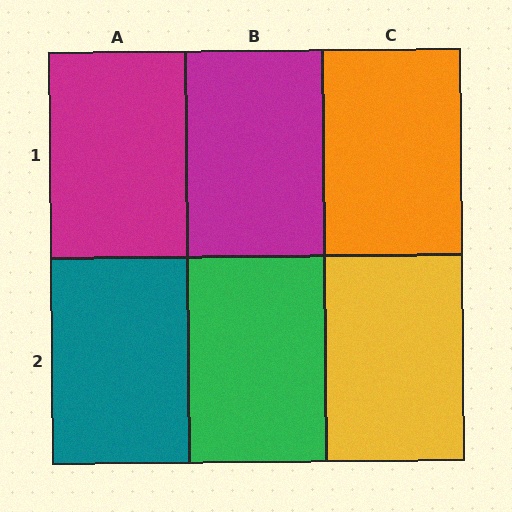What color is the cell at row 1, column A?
Magenta.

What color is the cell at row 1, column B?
Magenta.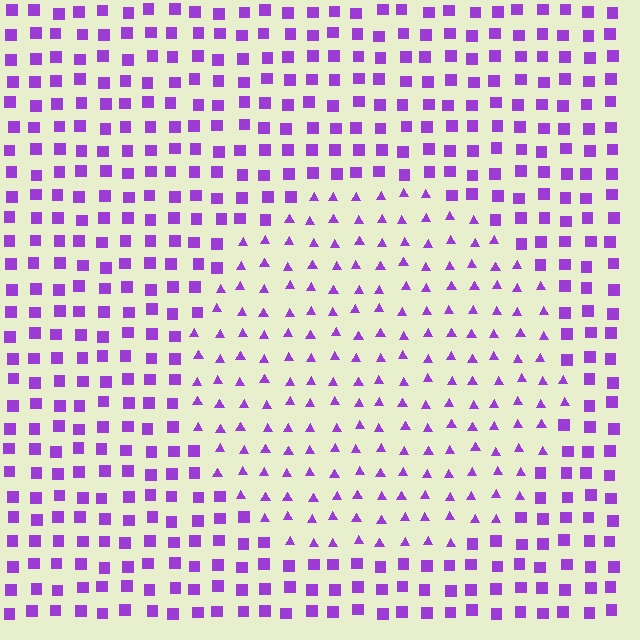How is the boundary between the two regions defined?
The boundary is defined by a change in element shape: triangles inside vs. squares outside. All elements share the same color and spacing.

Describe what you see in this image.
The image is filled with small purple elements arranged in a uniform grid. A circle-shaped region contains triangles, while the surrounding area contains squares. The boundary is defined purely by the change in element shape.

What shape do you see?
I see a circle.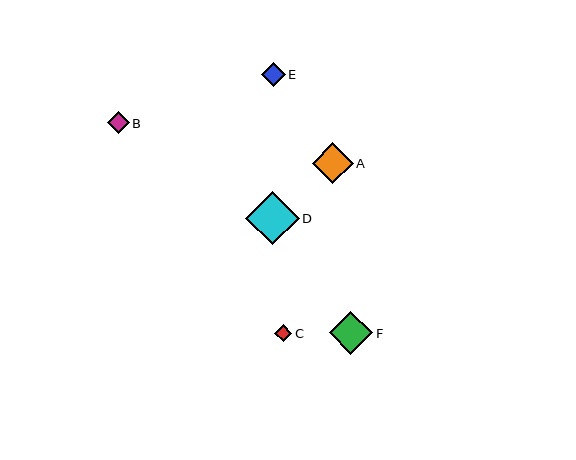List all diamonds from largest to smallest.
From largest to smallest: D, F, A, E, B, C.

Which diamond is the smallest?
Diamond C is the smallest with a size of approximately 17 pixels.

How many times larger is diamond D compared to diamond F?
Diamond D is approximately 1.2 times the size of diamond F.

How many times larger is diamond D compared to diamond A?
Diamond D is approximately 1.3 times the size of diamond A.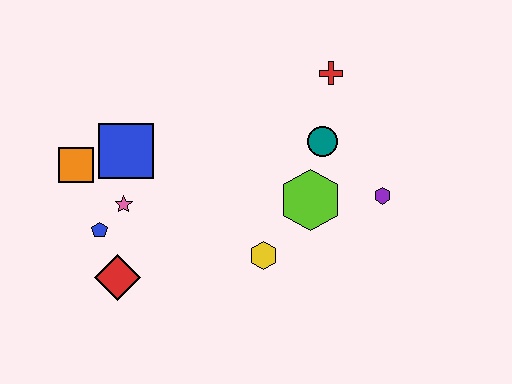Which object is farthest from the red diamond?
The red cross is farthest from the red diamond.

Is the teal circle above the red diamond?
Yes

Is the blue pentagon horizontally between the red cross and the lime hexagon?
No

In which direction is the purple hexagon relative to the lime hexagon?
The purple hexagon is to the right of the lime hexagon.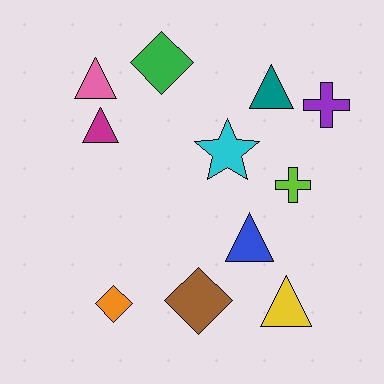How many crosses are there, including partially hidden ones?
There are 2 crosses.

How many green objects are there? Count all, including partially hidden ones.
There is 1 green object.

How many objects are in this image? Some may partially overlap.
There are 11 objects.